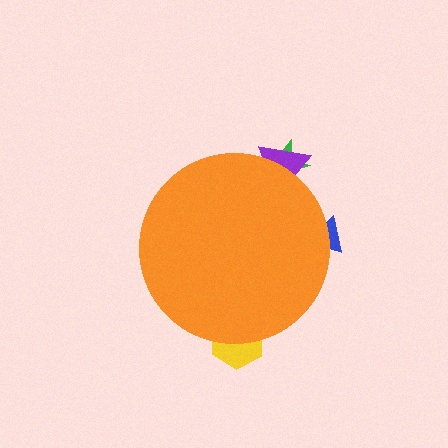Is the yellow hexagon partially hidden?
Yes, the yellow hexagon is partially hidden behind the orange circle.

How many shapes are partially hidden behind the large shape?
4 shapes are partially hidden.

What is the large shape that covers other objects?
An orange circle.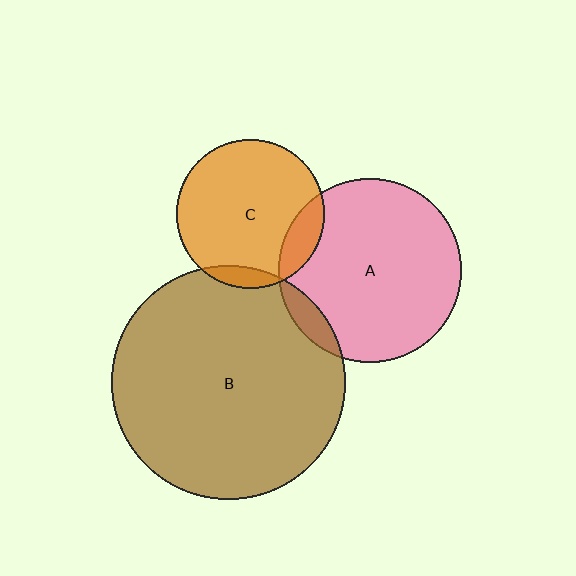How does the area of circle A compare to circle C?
Approximately 1.5 times.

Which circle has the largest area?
Circle B (brown).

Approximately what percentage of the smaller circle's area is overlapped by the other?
Approximately 10%.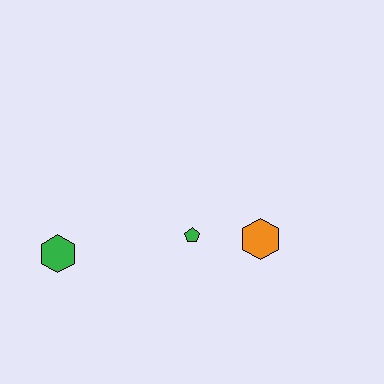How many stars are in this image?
There are no stars.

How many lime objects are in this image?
There are no lime objects.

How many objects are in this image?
There are 3 objects.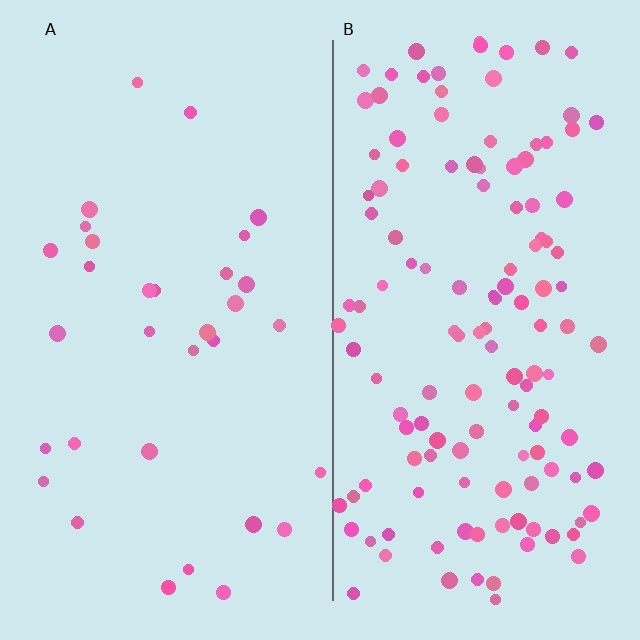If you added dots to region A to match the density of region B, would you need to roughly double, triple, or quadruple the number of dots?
Approximately quadruple.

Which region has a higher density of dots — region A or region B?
B (the right).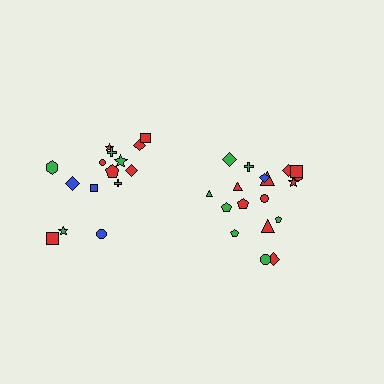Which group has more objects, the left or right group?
The right group.